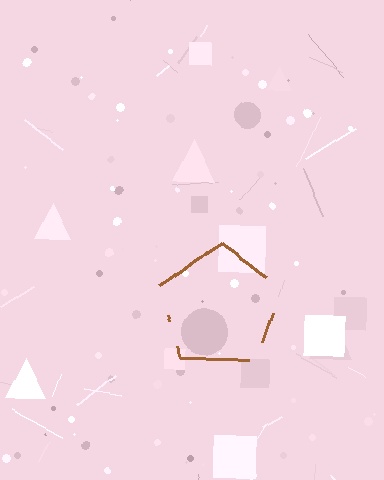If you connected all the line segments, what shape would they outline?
They would outline a pentagon.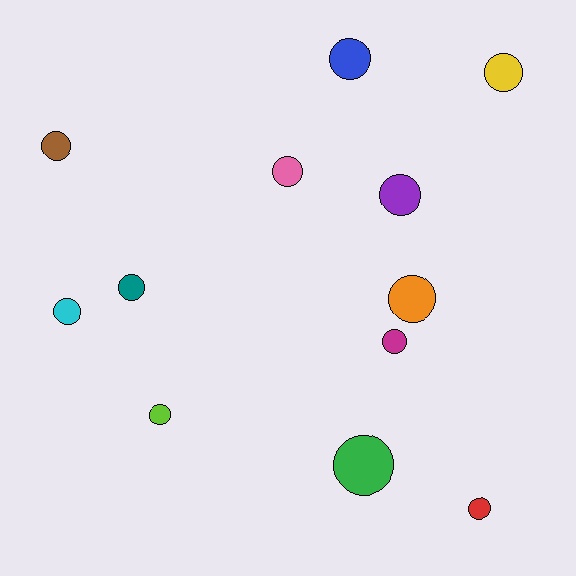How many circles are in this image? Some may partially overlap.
There are 12 circles.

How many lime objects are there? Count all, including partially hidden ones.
There is 1 lime object.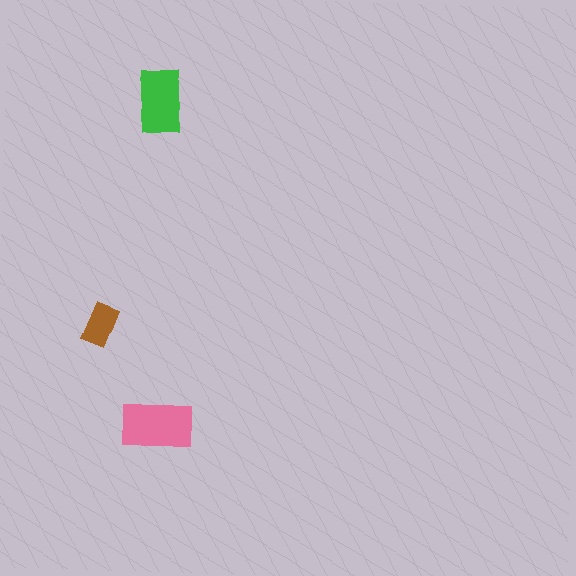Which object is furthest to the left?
The brown rectangle is leftmost.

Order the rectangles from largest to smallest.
the pink one, the green one, the brown one.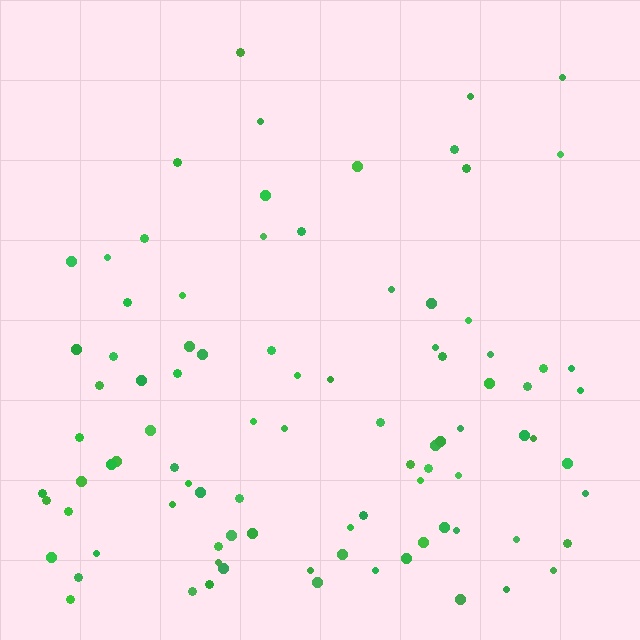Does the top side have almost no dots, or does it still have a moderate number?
Still a moderate number, just noticeably fewer than the bottom.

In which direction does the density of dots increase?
From top to bottom, with the bottom side densest.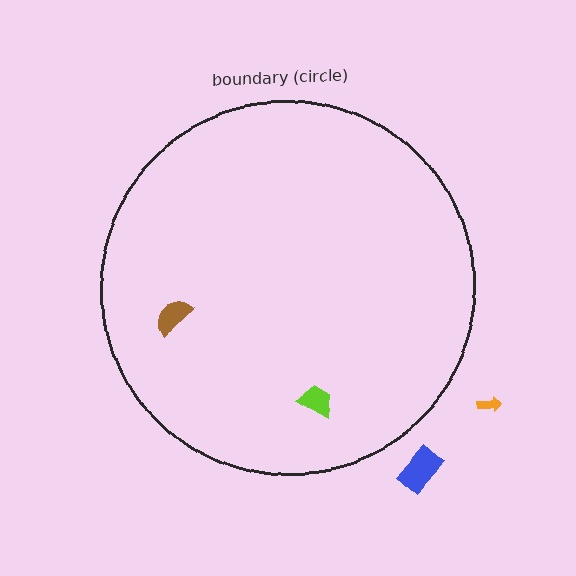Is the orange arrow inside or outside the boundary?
Outside.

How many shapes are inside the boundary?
2 inside, 2 outside.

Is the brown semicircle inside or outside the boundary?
Inside.